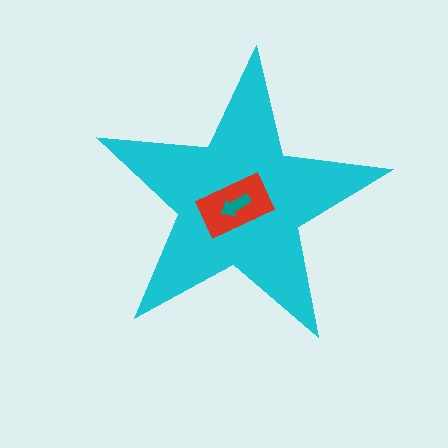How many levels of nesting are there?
3.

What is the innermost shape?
The teal arrow.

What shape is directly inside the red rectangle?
The teal arrow.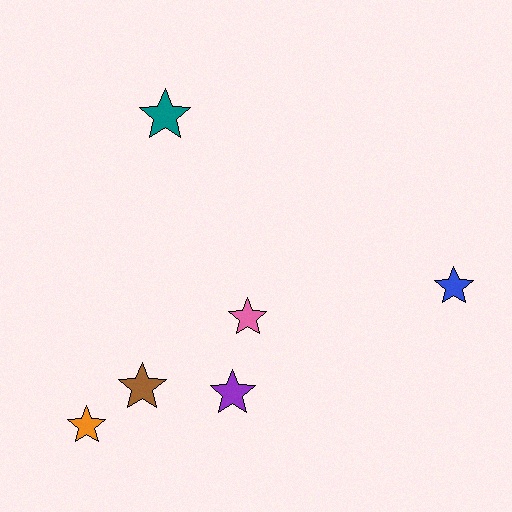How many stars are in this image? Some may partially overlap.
There are 6 stars.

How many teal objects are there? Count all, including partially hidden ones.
There is 1 teal object.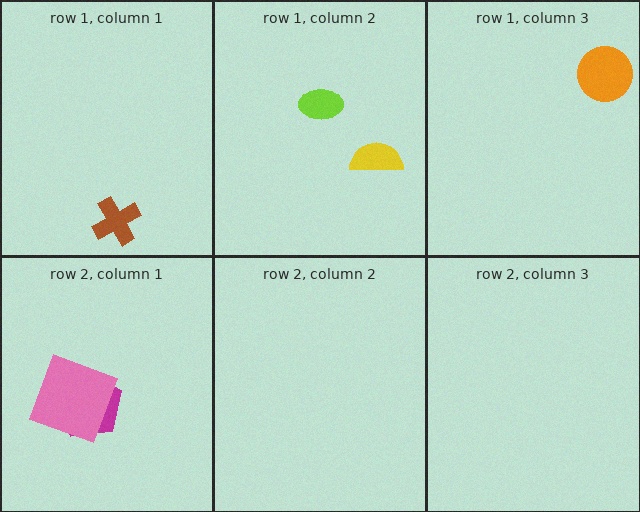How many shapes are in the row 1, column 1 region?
1.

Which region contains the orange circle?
The row 1, column 3 region.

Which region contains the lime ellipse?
The row 1, column 2 region.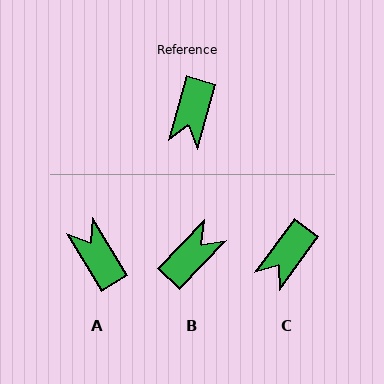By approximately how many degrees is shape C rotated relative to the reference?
Approximately 20 degrees clockwise.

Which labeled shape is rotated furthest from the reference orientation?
B, about 152 degrees away.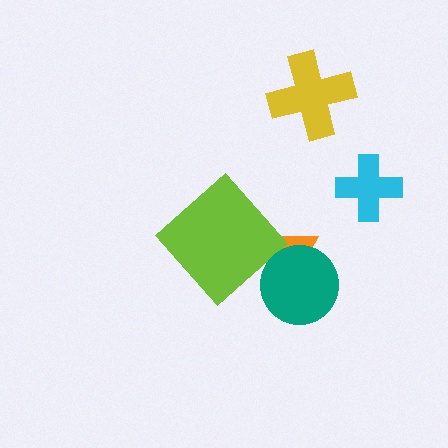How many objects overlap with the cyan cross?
0 objects overlap with the cyan cross.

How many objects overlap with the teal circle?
1 object overlaps with the teal circle.